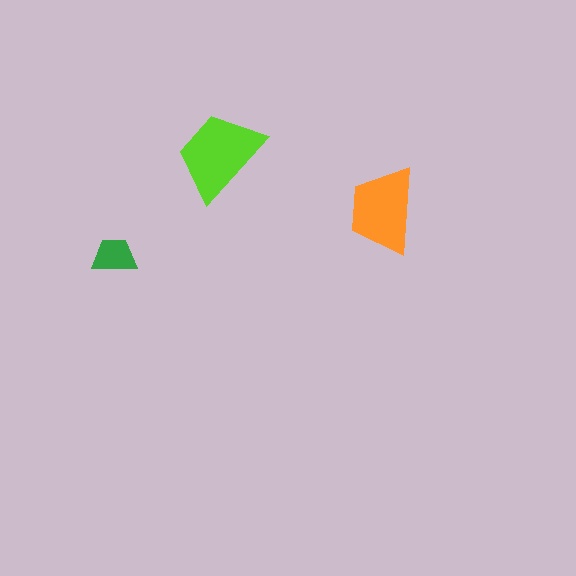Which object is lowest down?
The green trapezoid is bottommost.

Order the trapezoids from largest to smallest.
the lime one, the orange one, the green one.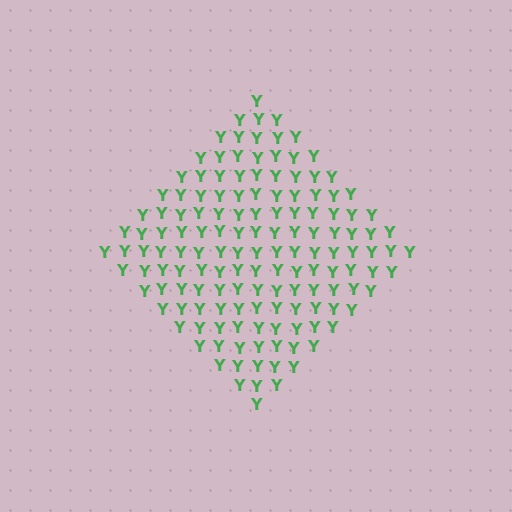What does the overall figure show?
The overall figure shows a diamond.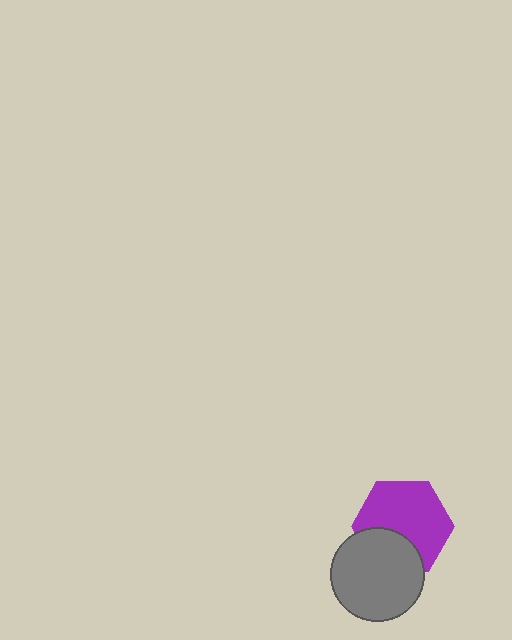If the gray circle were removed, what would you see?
You would see the complete purple hexagon.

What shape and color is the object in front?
The object in front is a gray circle.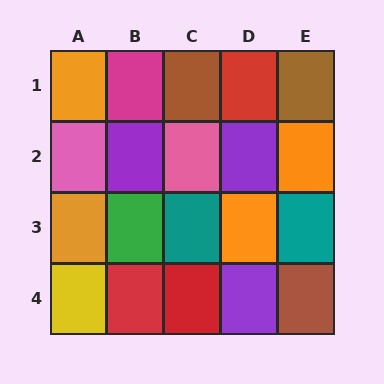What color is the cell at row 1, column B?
Magenta.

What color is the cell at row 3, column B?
Green.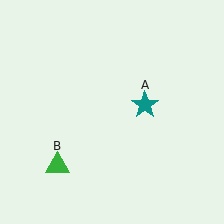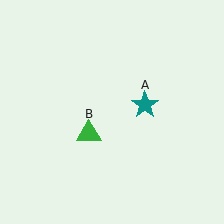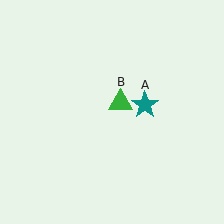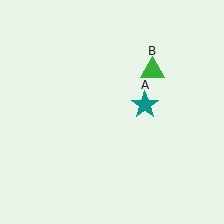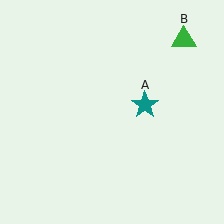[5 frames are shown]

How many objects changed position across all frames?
1 object changed position: green triangle (object B).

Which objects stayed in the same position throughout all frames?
Teal star (object A) remained stationary.